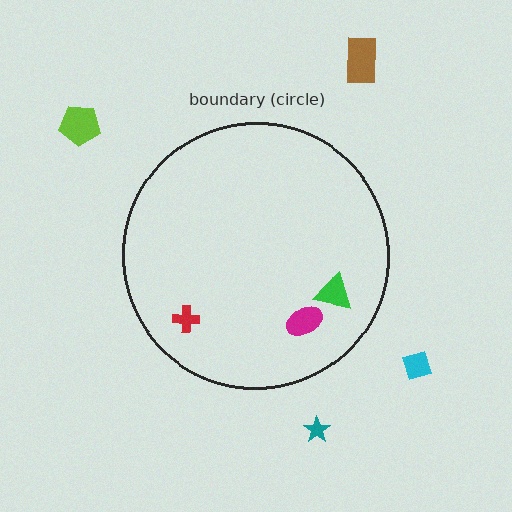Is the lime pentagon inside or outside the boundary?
Outside.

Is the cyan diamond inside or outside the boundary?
Outside.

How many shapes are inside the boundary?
3 inside, 4 outside.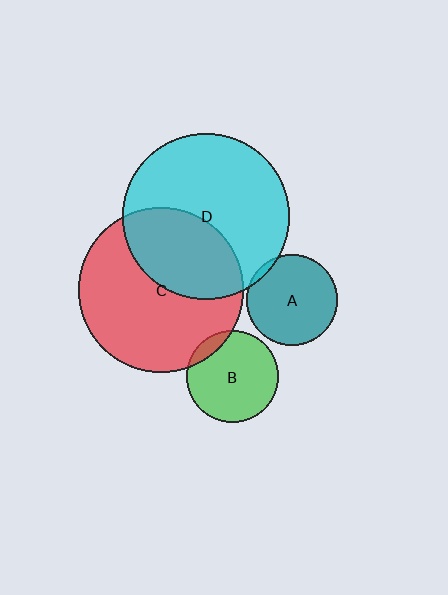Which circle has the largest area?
Circle D (cyan).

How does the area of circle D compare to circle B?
Approximately 3.3 times.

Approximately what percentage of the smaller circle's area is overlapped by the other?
Approximately 10%.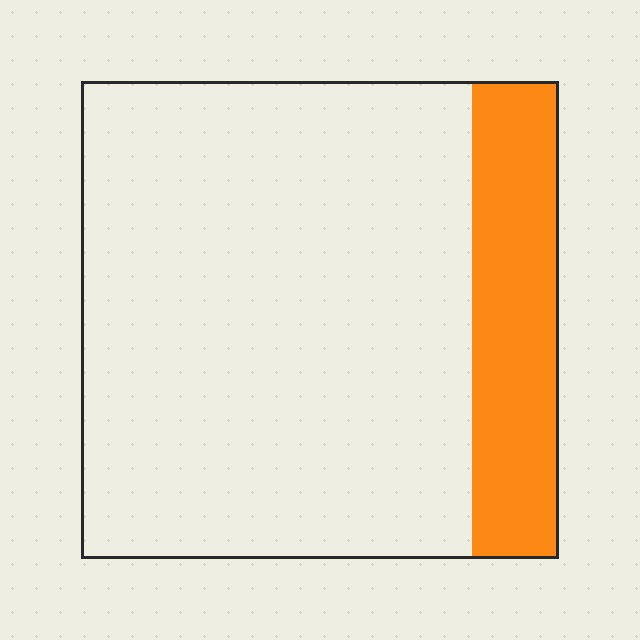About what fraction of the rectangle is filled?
About one sixth (1/6).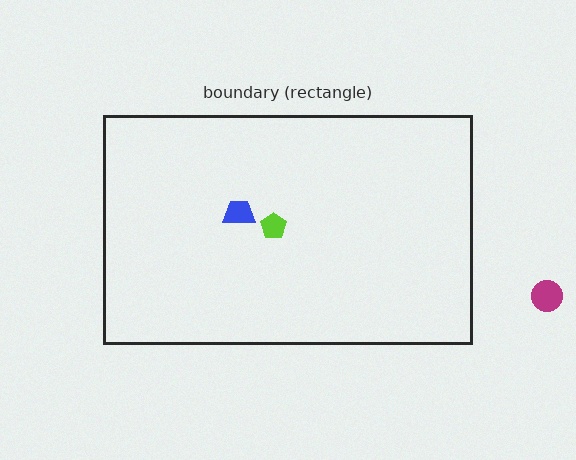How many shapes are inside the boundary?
2 inside, 1 outside.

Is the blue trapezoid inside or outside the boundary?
Inside.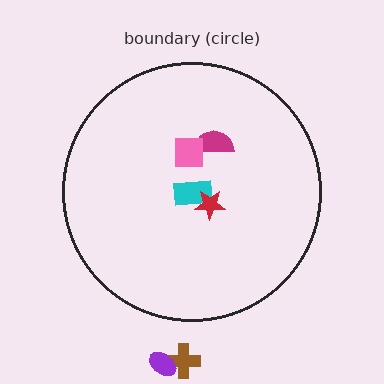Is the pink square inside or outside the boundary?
Inside.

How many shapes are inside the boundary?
4 inside, 2 outside.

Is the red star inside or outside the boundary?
Inside.